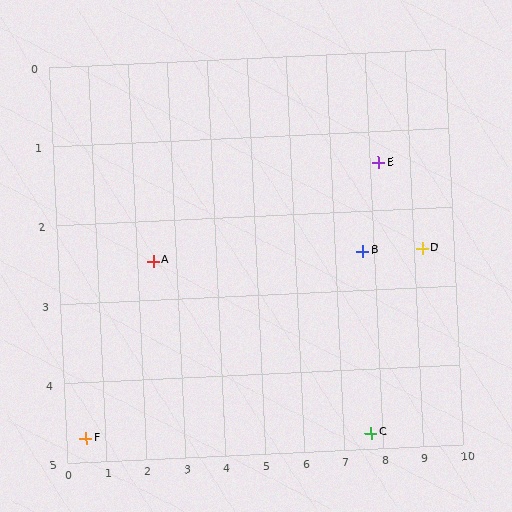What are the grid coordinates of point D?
Point D is at approximately (9.2, 2.5).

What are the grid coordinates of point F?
Point F is at approximately (0.5, 4.7).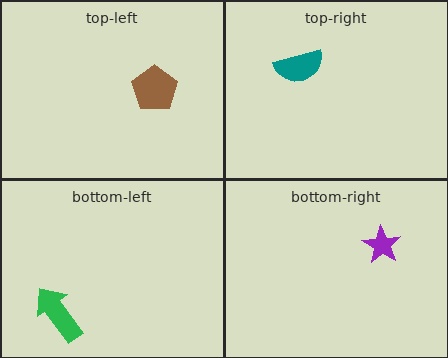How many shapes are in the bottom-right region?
1.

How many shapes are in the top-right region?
1.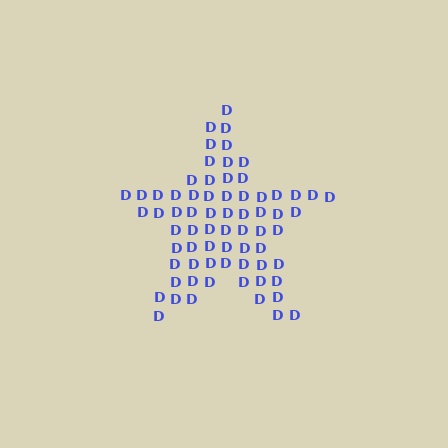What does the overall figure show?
The overall figure shows a star.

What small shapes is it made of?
It is made of small letter D's.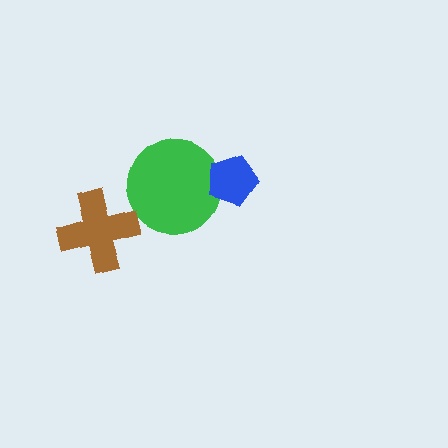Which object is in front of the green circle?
The blue pentagon is in front of the green circle.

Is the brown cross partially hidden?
No, no other shape covers it.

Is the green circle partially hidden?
Yes, it is partially covered by another shape.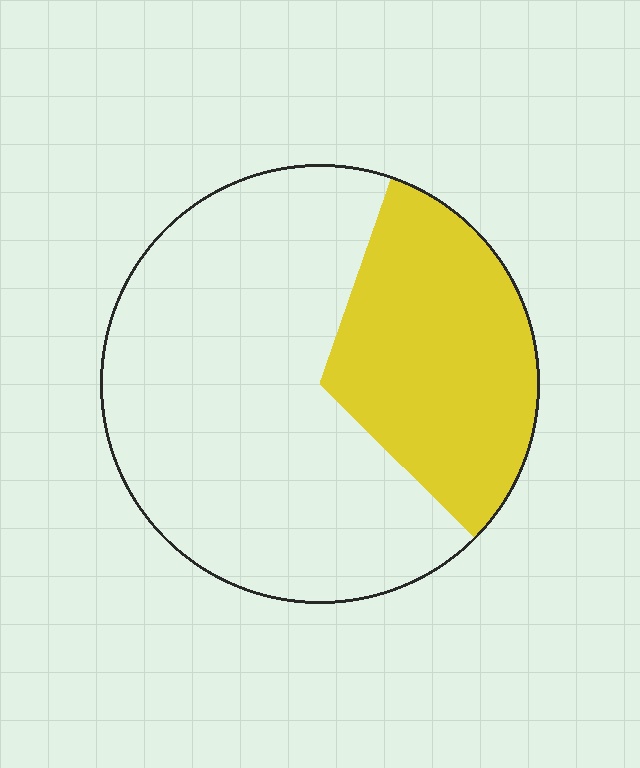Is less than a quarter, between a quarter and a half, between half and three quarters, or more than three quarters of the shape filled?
Between a quarter and a half.